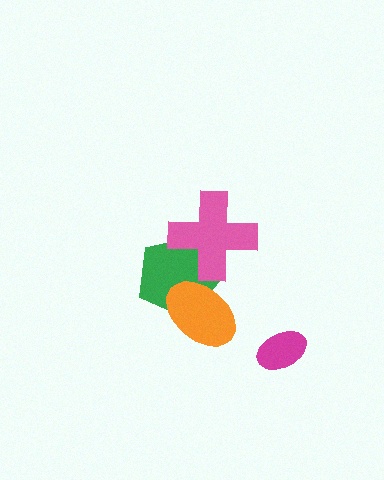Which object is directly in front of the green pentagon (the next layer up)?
The orange ellipse is directly in front of the green pentagon.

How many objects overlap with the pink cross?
1 object overlaps with the pink cross.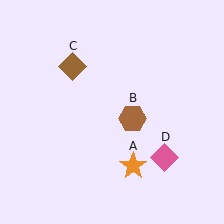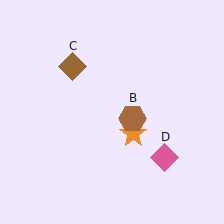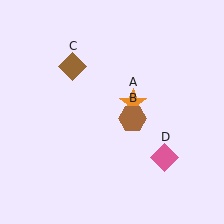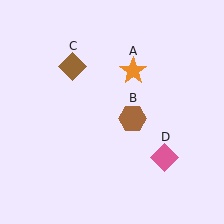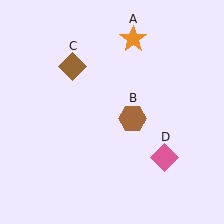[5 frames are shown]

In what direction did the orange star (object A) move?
The orange star (object A) moved up.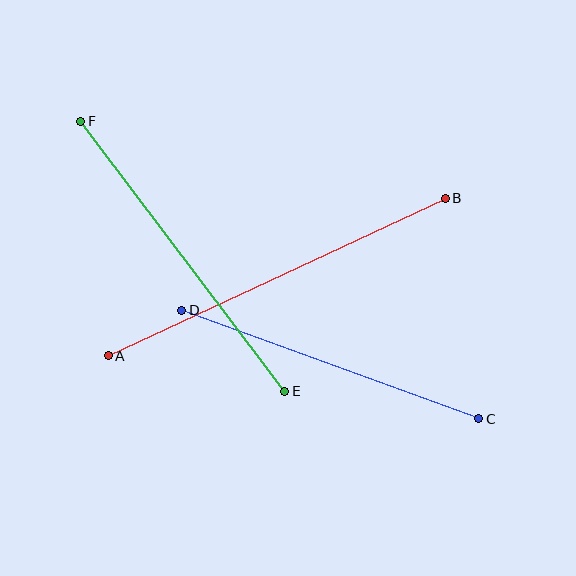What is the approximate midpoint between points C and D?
The midpoint is at approximately (330, 365) pixels.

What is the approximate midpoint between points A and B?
The midpoint is at approximately (277, 277) pixels.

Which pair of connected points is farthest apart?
Points A and B are farthest apart.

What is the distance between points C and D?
The distance is approximately 316 pixels.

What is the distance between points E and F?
The distance is approximately 339 pixels.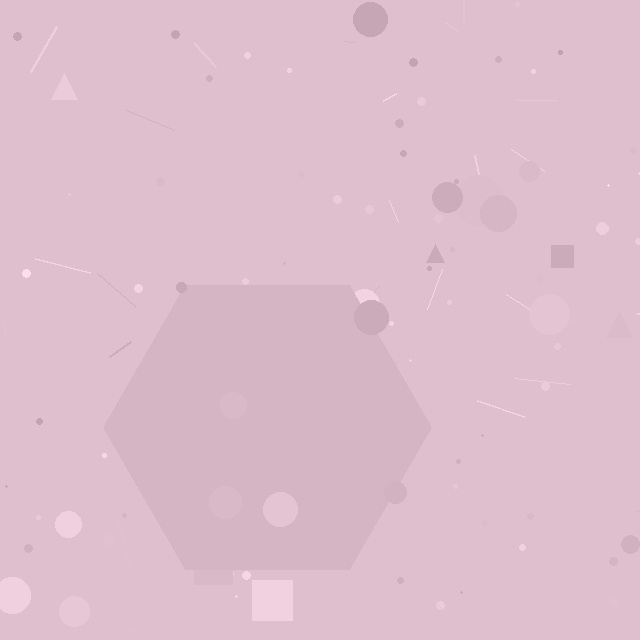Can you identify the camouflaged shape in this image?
The camouflaged shape is a hexagon.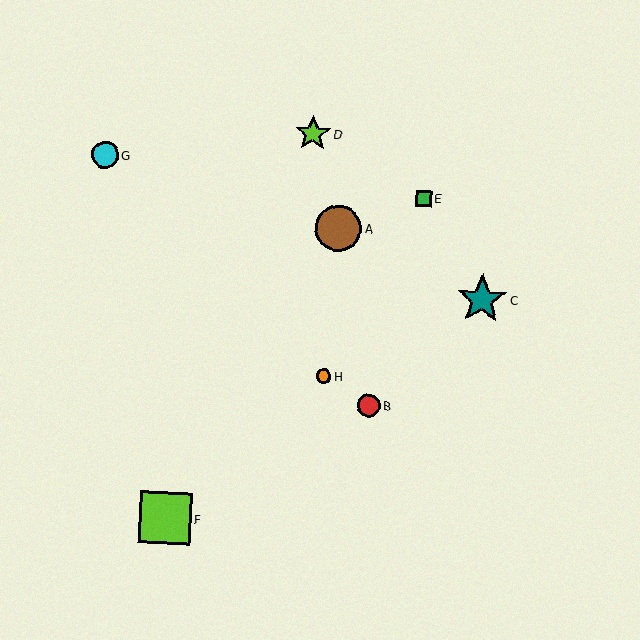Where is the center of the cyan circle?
The center of the cyan circle is at (105, 155).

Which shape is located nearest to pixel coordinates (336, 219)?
The brown circle (labeled A) at (338, 228) is nearest to that location.